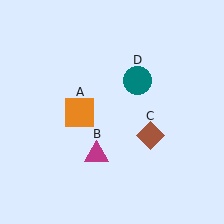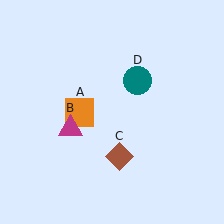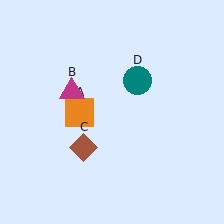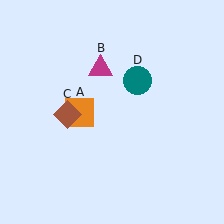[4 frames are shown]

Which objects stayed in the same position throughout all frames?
Orange square (object A) and teal circle (object D) remained stationary.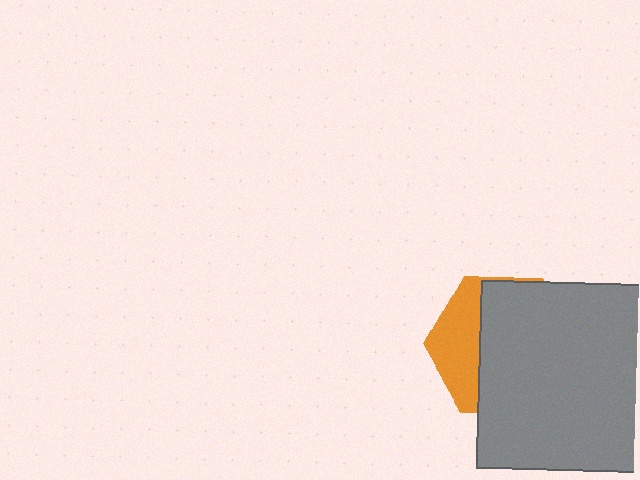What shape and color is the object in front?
The object in front is a gray rectangle.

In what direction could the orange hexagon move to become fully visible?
The orange hexagon could move left. That would shift it out from behind the gray rectangle entirely.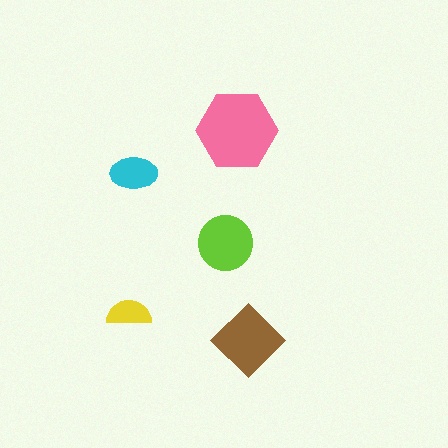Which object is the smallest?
The yellow semicircle.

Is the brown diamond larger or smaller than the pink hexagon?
Smaller.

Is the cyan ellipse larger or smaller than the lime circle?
Smaller.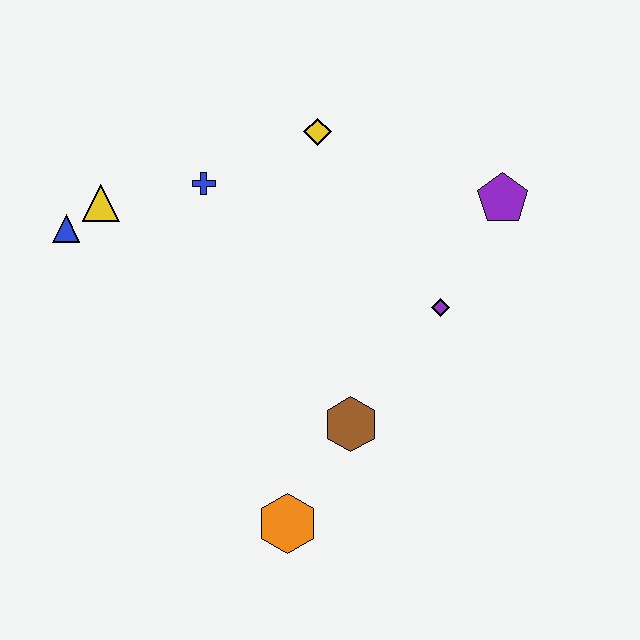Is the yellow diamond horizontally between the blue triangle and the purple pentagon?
Yes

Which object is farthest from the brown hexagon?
The blue triangle is farthest from the brown hexagon.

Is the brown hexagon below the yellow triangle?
Yes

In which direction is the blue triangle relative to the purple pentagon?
The blue triangle is to the left of the purple pentagon.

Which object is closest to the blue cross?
The yellow triangle is closest to the blue cross.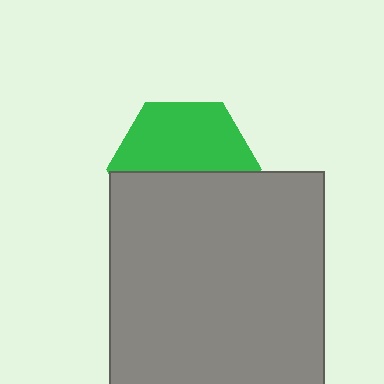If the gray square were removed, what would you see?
You would see the complete green hexagon.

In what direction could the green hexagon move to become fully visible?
The green hexagon could move up. That would shift it out from behind the gray square entirely.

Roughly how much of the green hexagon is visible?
About half of it is visible (roughly 52%).